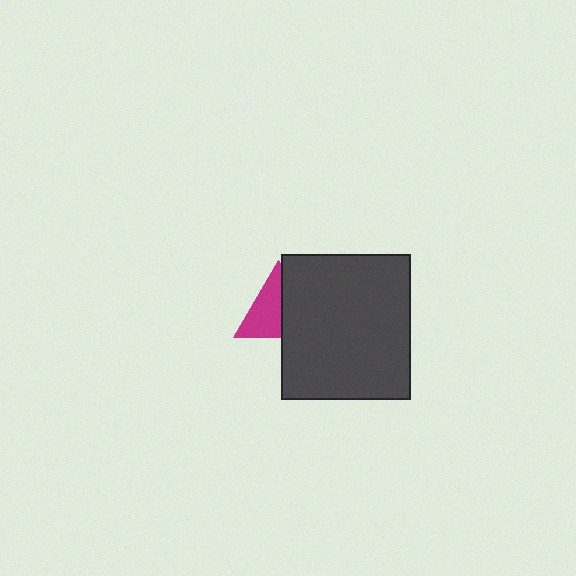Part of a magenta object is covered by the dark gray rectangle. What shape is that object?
It is a triangle.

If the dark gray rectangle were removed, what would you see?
You would see the complete magenta triangle.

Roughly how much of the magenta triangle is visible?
About half of it is visible (roughly 57%).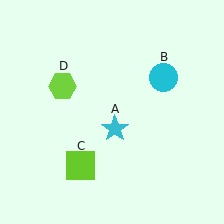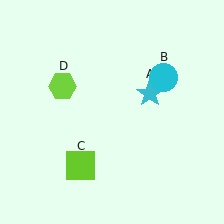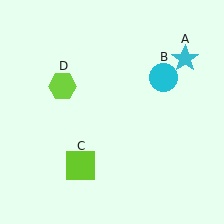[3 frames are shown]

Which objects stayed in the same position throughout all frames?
Cyan circle (object B) and lime square (object C) and lime hexagon (object D) remained stationary.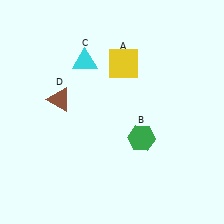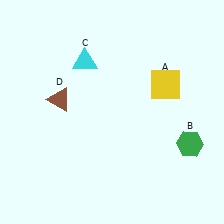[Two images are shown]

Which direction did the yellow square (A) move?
The yellow square (A) moved right.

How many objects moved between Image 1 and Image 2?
2 objects moved between the two images.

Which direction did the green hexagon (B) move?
The green hexagon (B) moved right.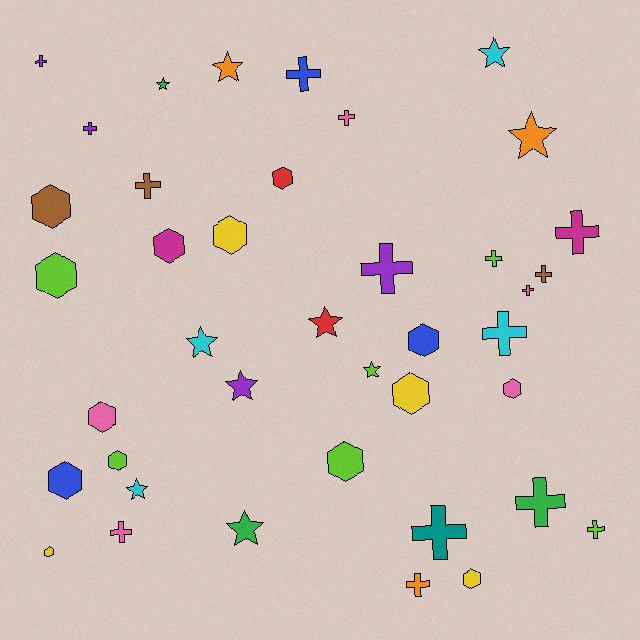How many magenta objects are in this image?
There are 2 magenta objects.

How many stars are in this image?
There are 10 stars.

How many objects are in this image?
There are 40 objects.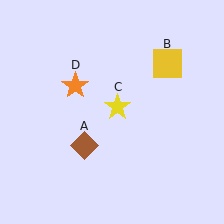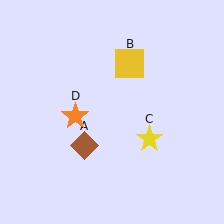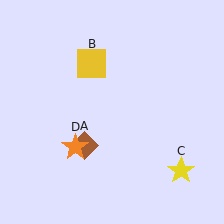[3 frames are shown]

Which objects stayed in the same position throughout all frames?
Brown diamond (object A) remained stationary.